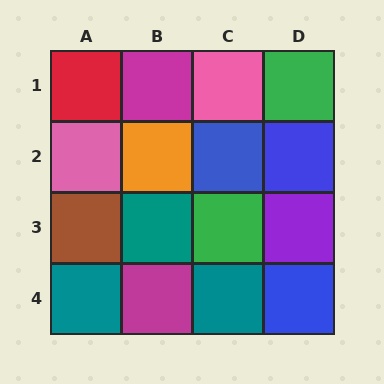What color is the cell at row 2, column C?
Blue.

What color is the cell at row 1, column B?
Magenta.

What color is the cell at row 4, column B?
Magenta.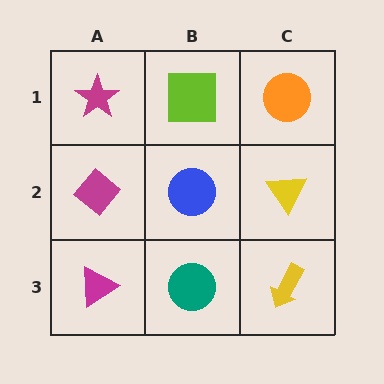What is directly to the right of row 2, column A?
A blue circle.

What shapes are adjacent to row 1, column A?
A magenta diamond (row 2, column A), a lime square (row 1, column B).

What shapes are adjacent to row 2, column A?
A magenta star (row 1, column A), a magenta triangle (row 3, column A), a blue circle (row 2, column B).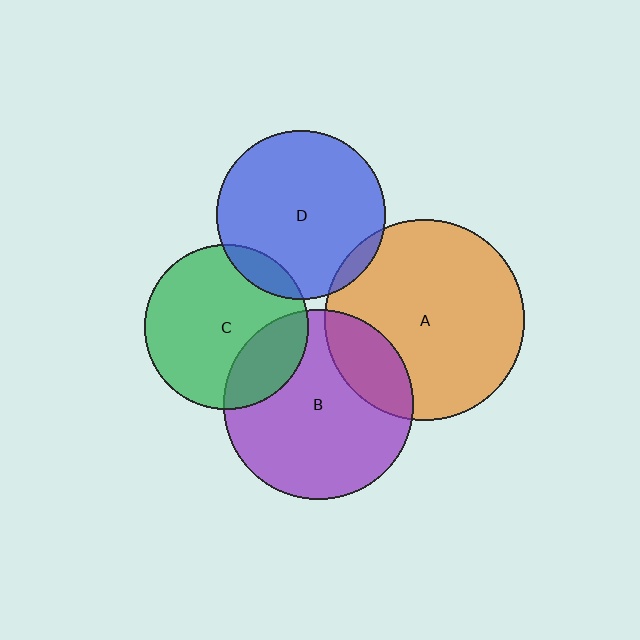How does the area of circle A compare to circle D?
Approximately 1.4 times.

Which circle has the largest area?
Circle A (orange).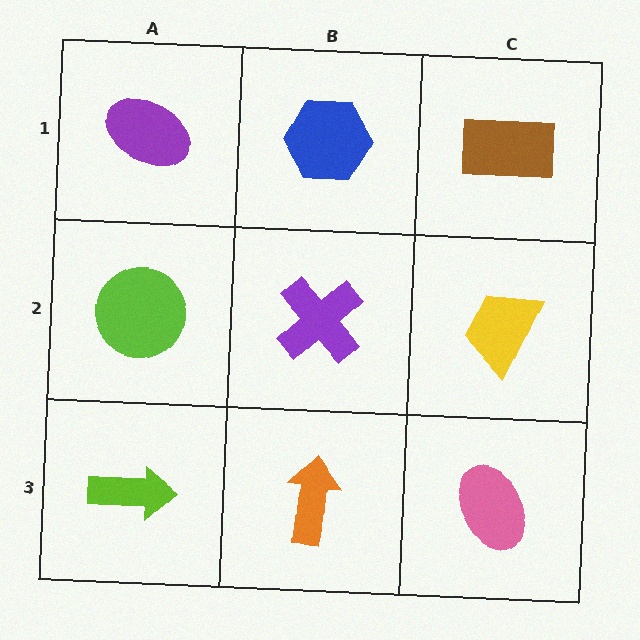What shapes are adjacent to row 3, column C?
A yellow trapezoid (row 2, column C), an orange arrow (row 3, column B).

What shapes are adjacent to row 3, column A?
A lime circle (row 2, column A), an orange arrow (row 3, column B).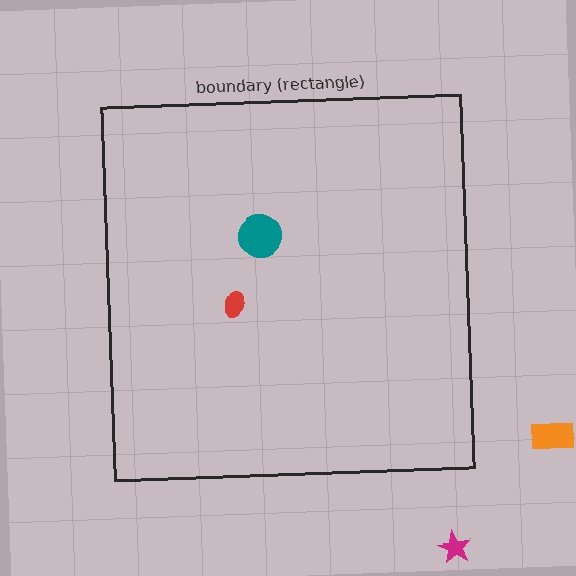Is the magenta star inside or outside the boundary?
Outside.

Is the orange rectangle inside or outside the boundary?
Outside.